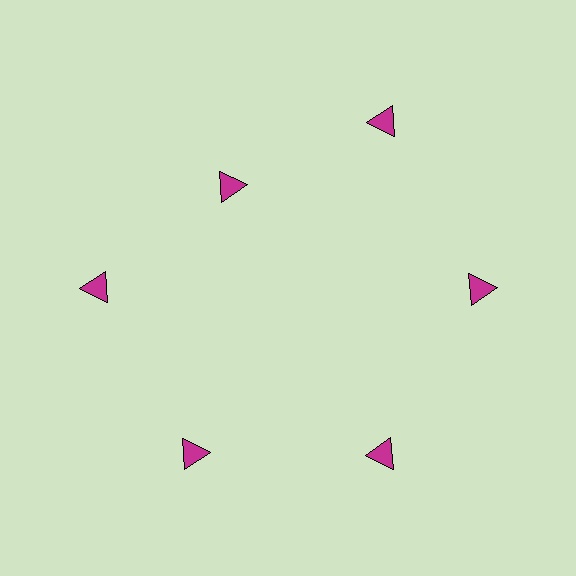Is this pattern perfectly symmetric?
No. The 6 magenta triangles are arranged in a ring, but one element near the 11 o'clock position is pulled inward toward the center, breaking the 6-fold rotational symmetry.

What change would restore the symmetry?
The symmetry would be restored by moving it outward, back onto the ring so that all 6 triangles sit at equal angles and equal distance from the center.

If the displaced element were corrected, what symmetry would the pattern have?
It would have 6-fold rotational symmetry — the pattern would map onto itself every 60 degrees.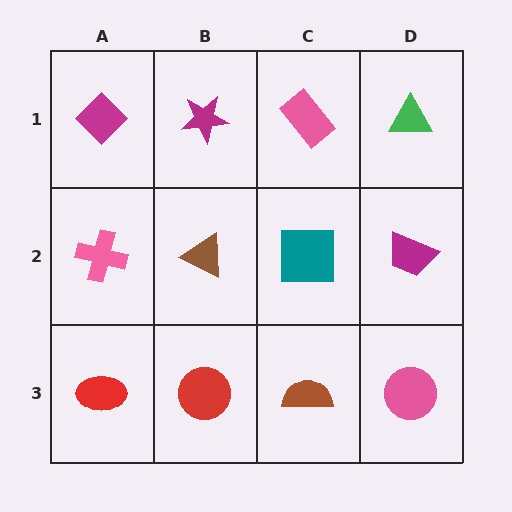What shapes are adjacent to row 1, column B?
A brown triangle (row 2, column B), a magenta diamond (row 1, column A), a pink rectangle (row 1, column C).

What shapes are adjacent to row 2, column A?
A magenta diamond (row 1, column A), a red ellipse (row 3, column A), a brown triangle (row 2, column B).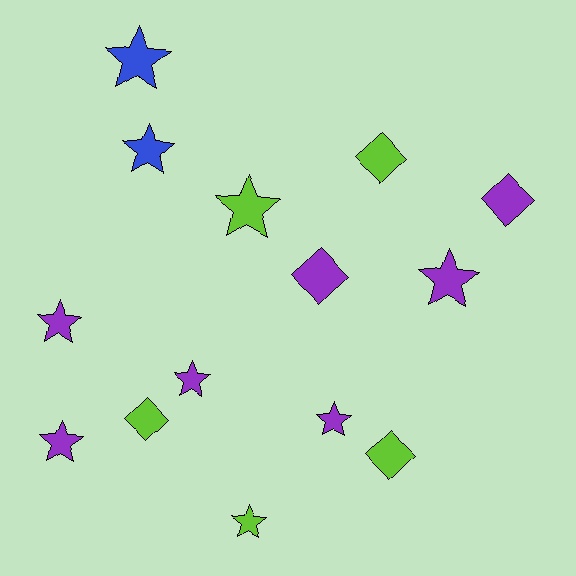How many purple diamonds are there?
There are 2 purple diamonds.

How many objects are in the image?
There are 14 objects.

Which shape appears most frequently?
Star, with 9 objects.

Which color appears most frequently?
Purple, with 7 objects.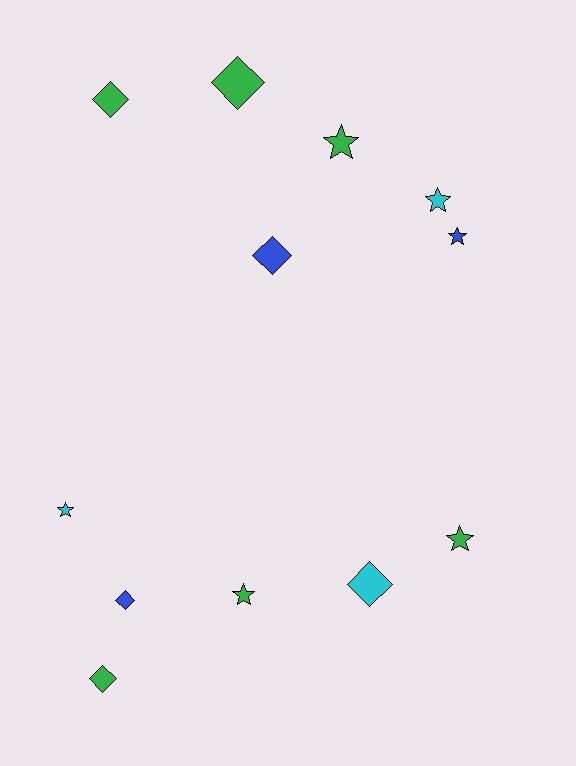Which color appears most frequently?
Green, with 6 objects.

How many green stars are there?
There are 3 green stars.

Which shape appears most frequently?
Star, with 6 objects.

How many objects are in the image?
There are 12 objects.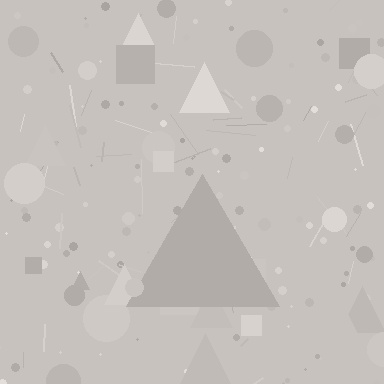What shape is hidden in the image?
A triangle is hidden in the image.